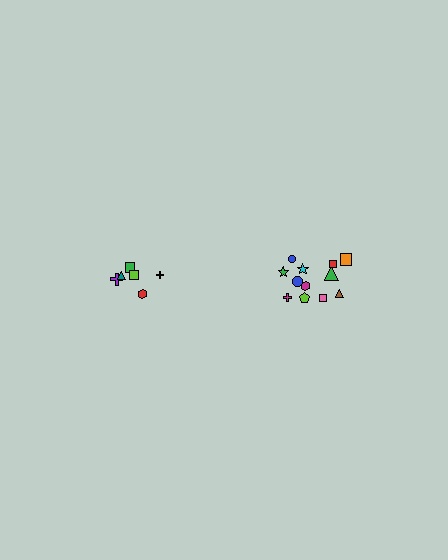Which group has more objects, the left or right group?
The right group.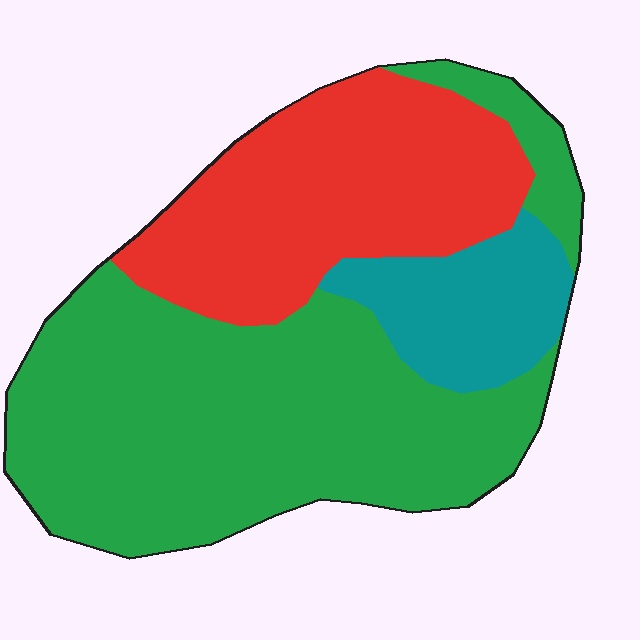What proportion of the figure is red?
Red takes up about one third (1/3) of the figure.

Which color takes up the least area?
Teal, at roughly 15%.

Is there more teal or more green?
Green.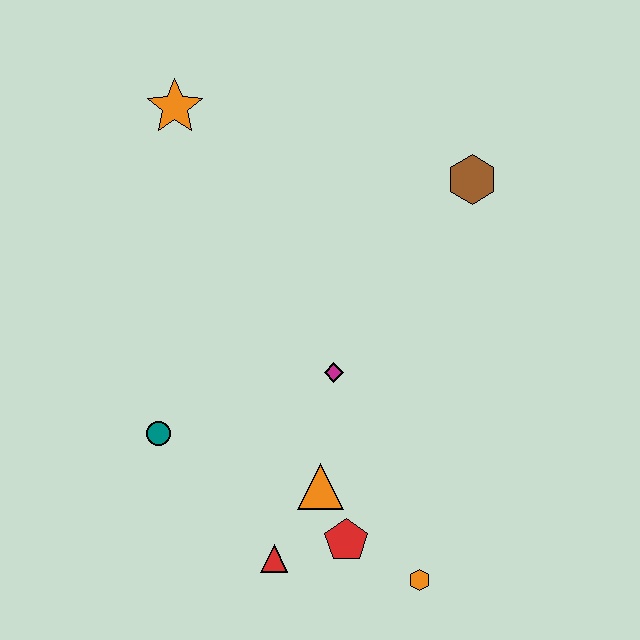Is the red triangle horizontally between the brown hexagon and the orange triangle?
No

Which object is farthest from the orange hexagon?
The orange star is farthest from the orange hexagon.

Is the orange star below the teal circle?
No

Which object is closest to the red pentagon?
The orange triangle is closest to the red pentagon.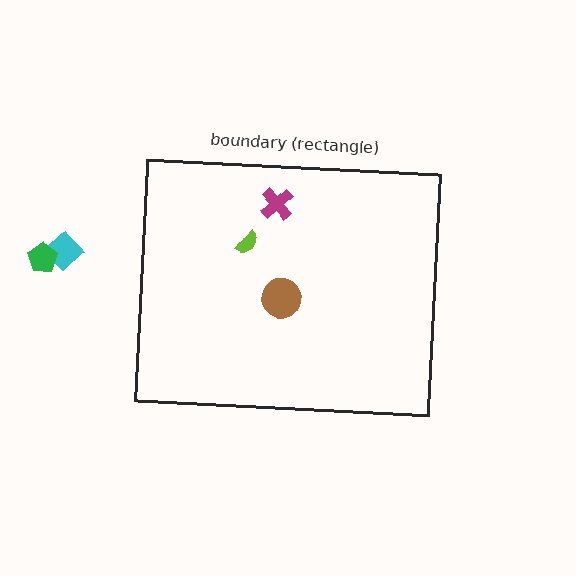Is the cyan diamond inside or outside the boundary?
Outside.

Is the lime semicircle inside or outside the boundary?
Inside.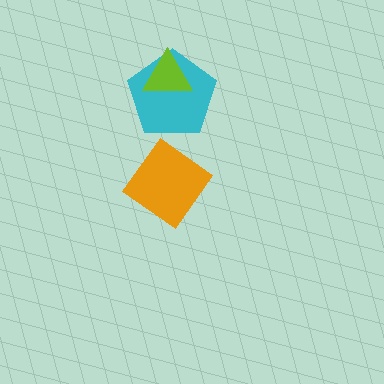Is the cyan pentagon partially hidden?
Yes, it is partially covered by another shape.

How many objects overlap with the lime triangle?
1 object overlaps with the lime triangle.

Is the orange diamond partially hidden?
No, no other shape covers it.